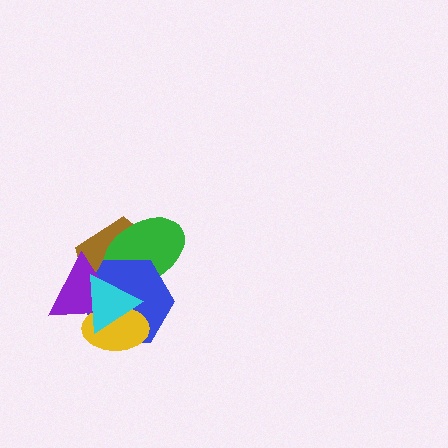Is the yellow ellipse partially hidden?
Yes, it is partially covered by another shape.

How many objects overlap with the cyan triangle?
5 objects overlap with the cyan triangle.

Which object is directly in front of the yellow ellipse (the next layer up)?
The purple triangle is directly in front of the yellow ellipse.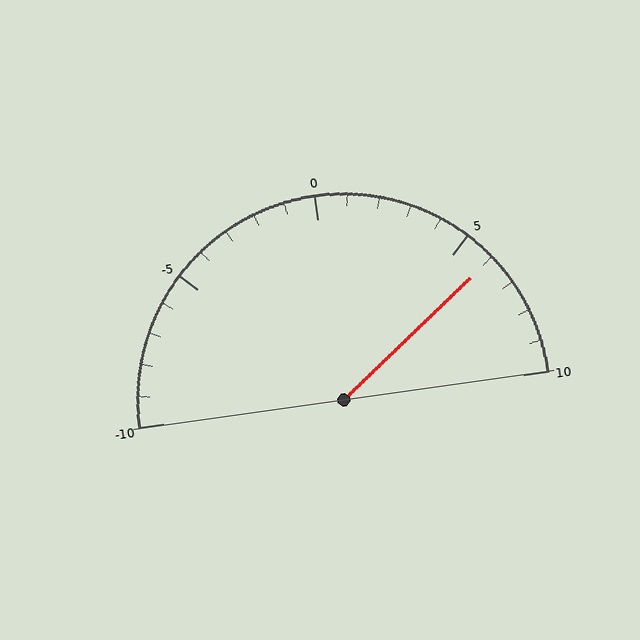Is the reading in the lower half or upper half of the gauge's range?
The reading is in the upper half of the range (-10 to 10).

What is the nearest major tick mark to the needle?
The nearest major tick mark is 5.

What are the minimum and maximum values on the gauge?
The gauge ranges from -10 to 10.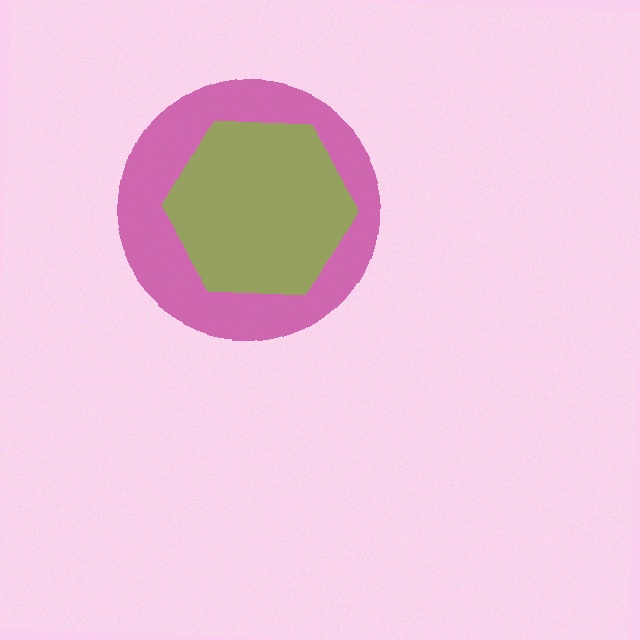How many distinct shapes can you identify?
There are 2 distinct shapes: a magenta circle, a lime hexagon.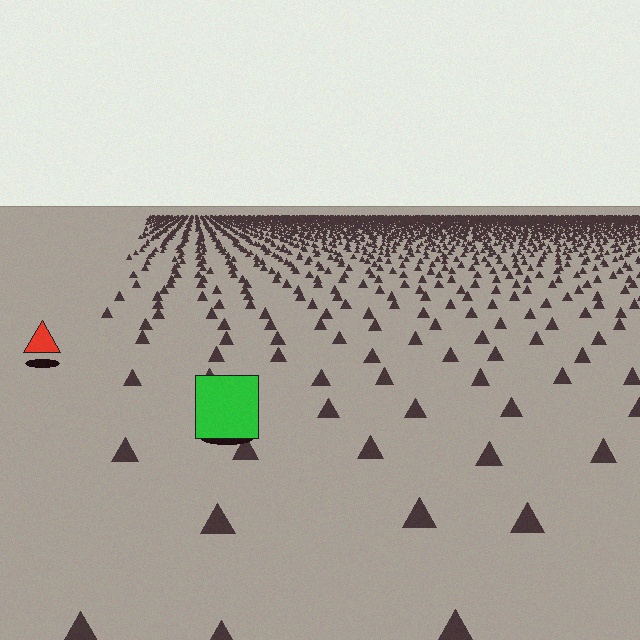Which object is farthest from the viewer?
The red triangle is farthest from the viewer. It appears smaller and the ground texture around it is denser.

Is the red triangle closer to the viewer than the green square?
No. The green square is closer — you can tell from the texture gradient: the ground texture is coarser near it.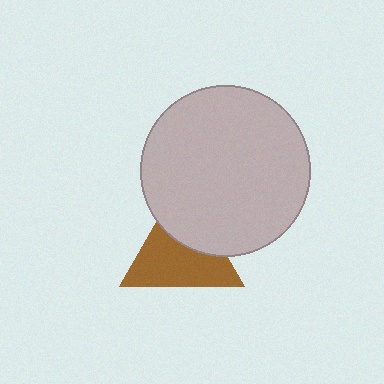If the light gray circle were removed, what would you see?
You would see the complete brown triangle.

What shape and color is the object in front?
The object in front is a light gray circle.